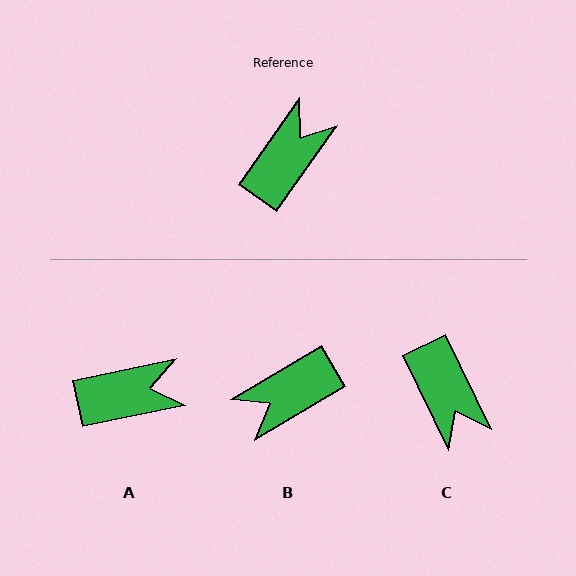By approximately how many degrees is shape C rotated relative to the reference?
Approximately 119 degrees clockwise.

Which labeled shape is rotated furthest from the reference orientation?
B, about 156 degrees away.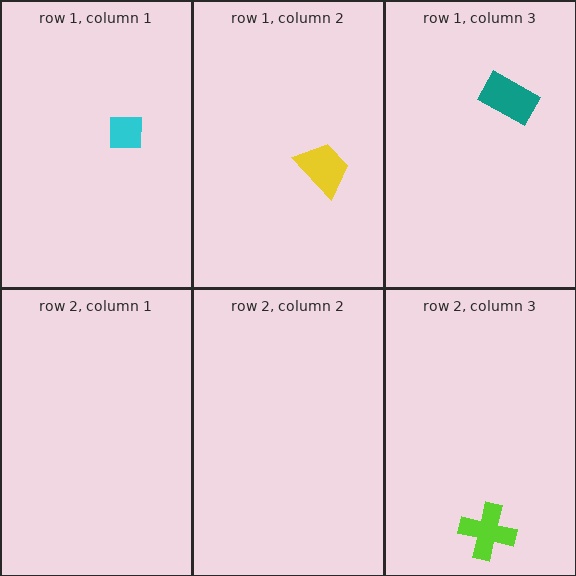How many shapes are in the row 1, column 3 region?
1.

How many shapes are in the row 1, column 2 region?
1.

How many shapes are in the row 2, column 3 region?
1.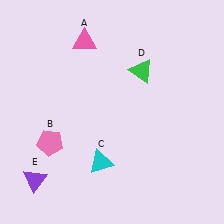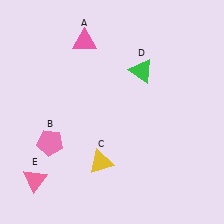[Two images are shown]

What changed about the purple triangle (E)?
In Image 1, E is purple. In Image 2, it changed to pink.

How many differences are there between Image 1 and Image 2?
There are 2 differences between the two images.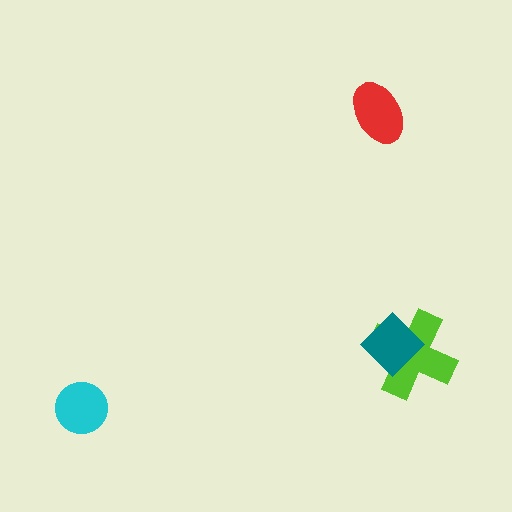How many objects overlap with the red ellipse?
0 objects overlap with the red ellipse.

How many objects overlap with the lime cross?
1 object overlaps with the lime cross.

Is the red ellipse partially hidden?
No, no other shape covers it.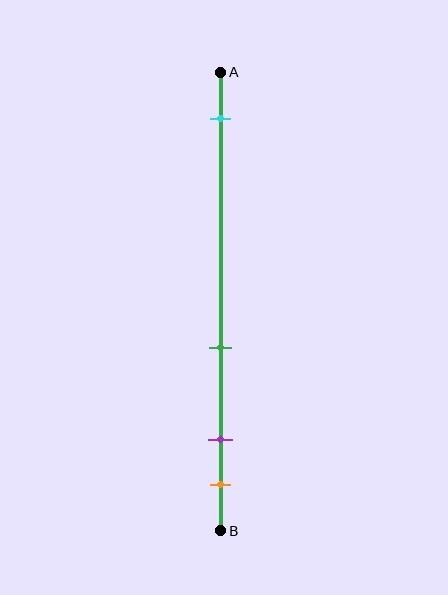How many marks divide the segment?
There are 4 marks dividing the segment.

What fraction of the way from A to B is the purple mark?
The purple mark is approximately 80% (0.8) of the way from A to B.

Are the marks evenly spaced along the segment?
No, the marks are not evenly spaced.